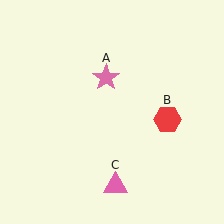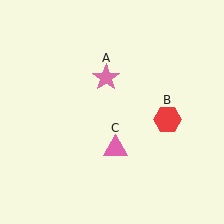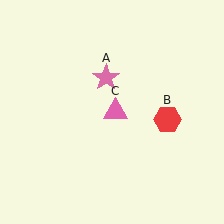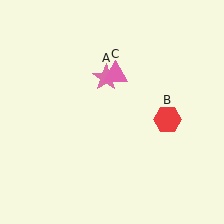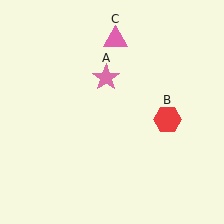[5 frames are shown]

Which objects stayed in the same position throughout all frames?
Pink star (object A) and red hexagon (object B) remained stationary.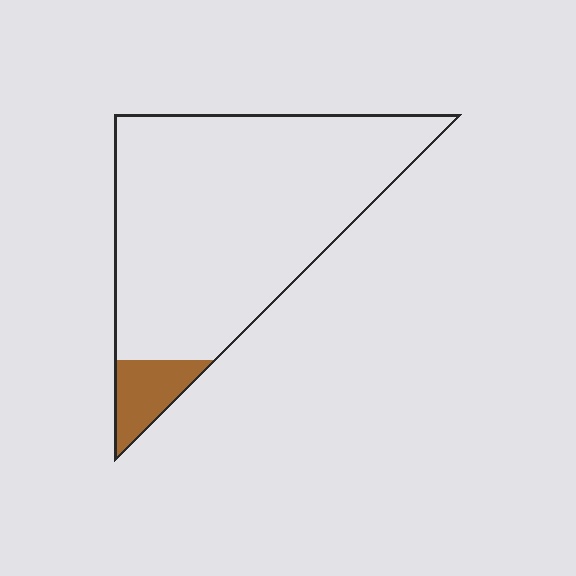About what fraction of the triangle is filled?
About one tenth (1/10).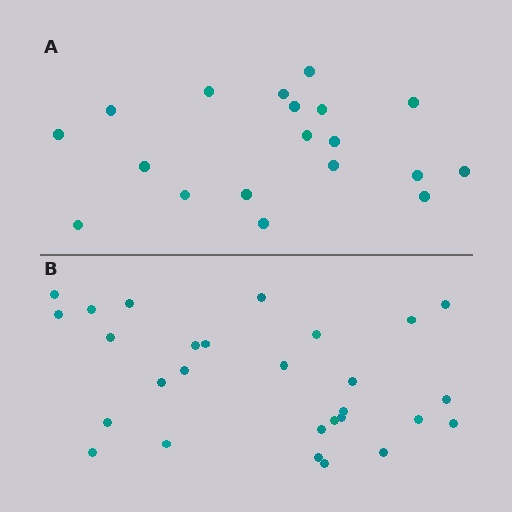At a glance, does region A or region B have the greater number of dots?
Region B (the bottom region) has more dots.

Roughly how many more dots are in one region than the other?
Region B has roughly 8 or so more dots than region A.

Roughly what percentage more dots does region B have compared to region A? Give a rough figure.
About 45% more.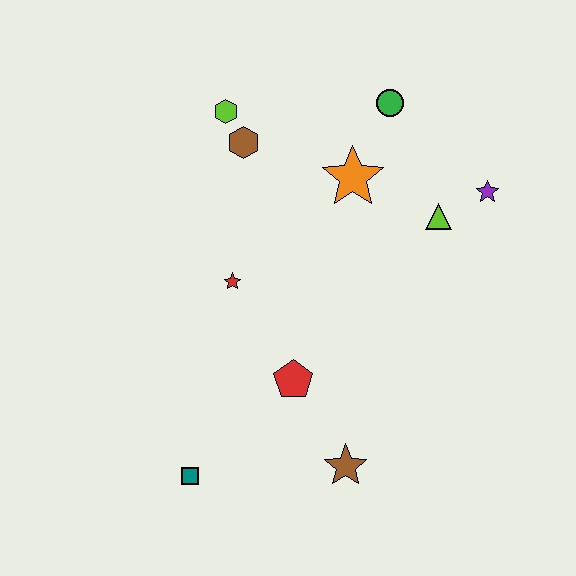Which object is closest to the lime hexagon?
The brown hexagon is closest to the lime hexagon.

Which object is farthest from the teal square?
The green circle is farthest from the teal square.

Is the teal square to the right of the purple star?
No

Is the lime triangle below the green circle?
Yes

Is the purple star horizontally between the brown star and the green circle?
No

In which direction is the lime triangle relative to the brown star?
The lime triangle is above the brown star.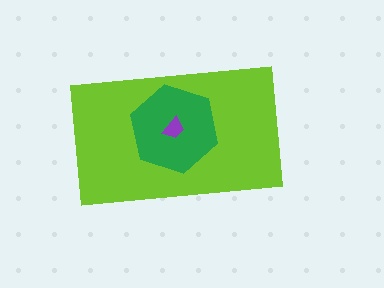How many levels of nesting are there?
3.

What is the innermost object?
The purple trapezoid.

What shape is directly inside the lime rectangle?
The green hexagon.